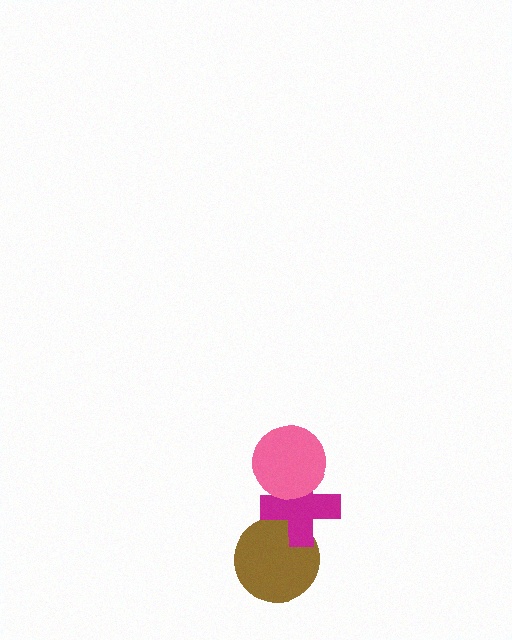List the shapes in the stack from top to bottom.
From top to bottom: the pink circle, the magenta cross, the brown circle.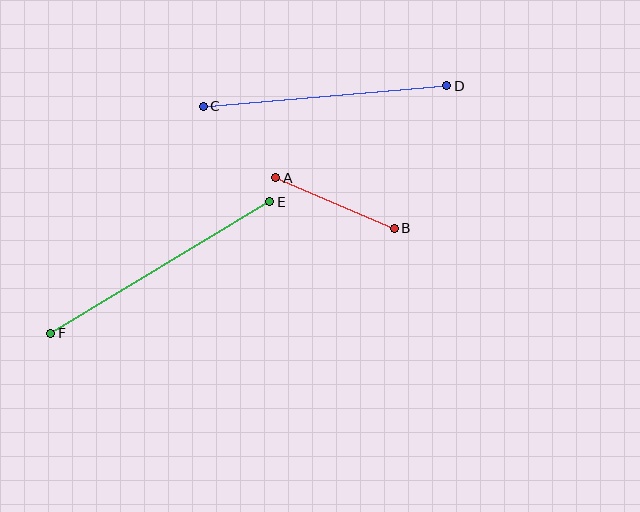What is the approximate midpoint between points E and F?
The midpoint is at approximately (160, 268) pixels.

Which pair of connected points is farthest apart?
Points E and F are farthest apart.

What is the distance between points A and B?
The distance is approximately 129 pixels.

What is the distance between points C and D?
The distance is approximately 245 pixels.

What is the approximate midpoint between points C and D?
The midpoint is at approximately (325, 96) pixels.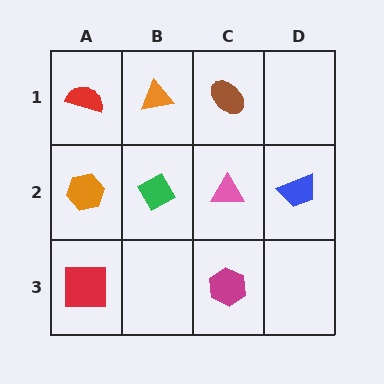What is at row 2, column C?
A pink triangle.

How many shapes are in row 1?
3 shapes.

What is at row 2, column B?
A green diamond.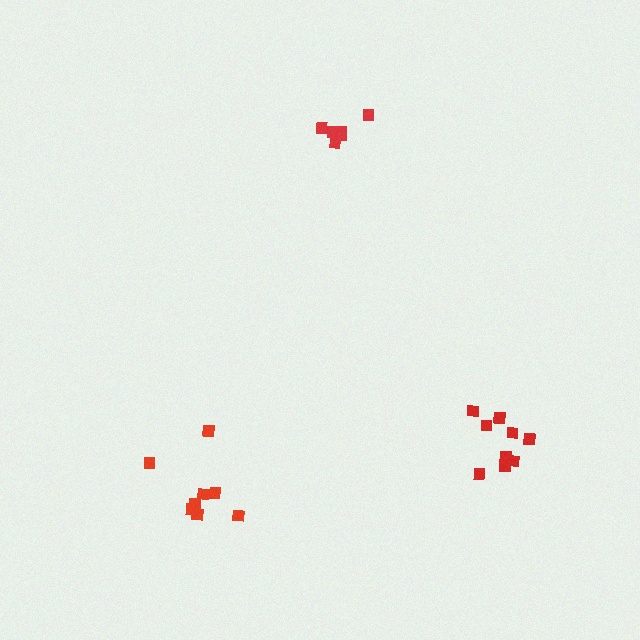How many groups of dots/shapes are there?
There are 3 groups.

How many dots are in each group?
Group 1: 9 dots, Group 2: 8 dots, Group 3: 6 dots (23 total).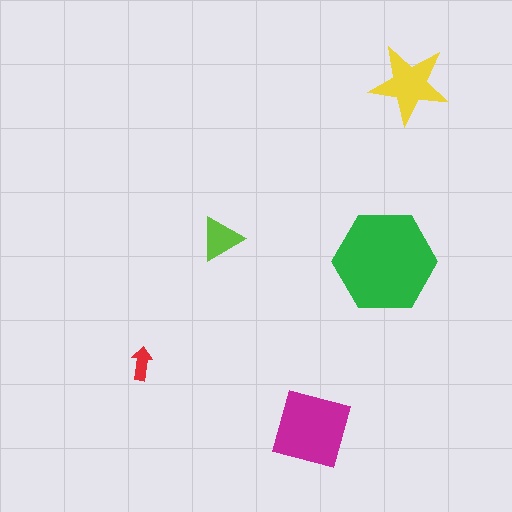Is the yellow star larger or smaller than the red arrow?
Larger.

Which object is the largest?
The green hexagon.